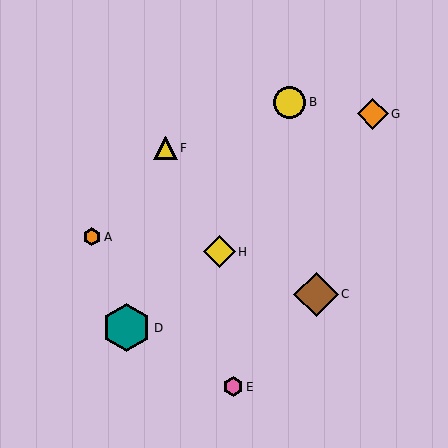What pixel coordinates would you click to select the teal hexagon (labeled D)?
Click at (127, 328) to select the teal hexagon D.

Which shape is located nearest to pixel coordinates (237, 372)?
The pink hexagon (labeled E) at (233, 387) is nearest to that location.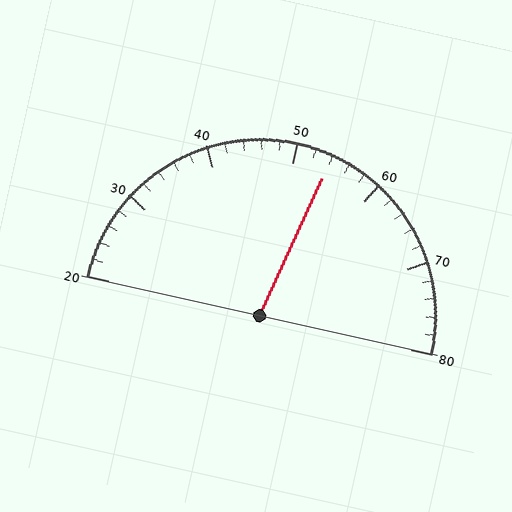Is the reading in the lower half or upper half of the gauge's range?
The reading is in the upper half of the range (20 to 80).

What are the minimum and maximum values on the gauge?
The gauge ranges from 20 to 80.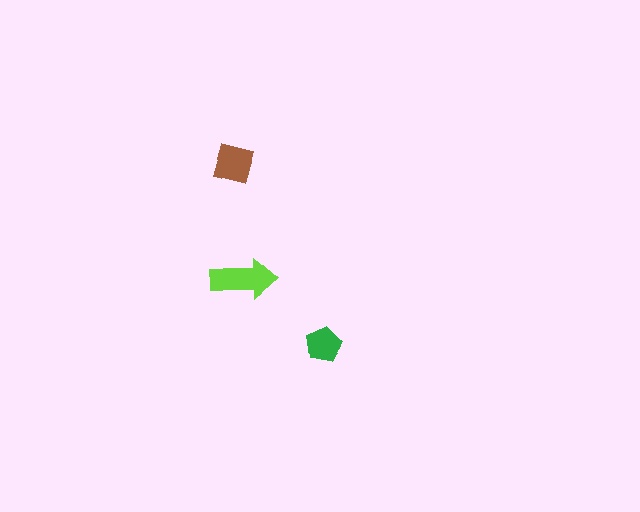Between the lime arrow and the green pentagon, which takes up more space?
The lime arrow.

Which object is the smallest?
The green pentagon.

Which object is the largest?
The lime arrow.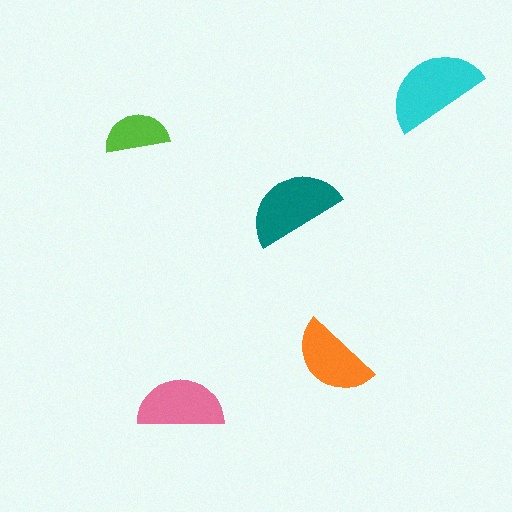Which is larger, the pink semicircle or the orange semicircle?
The pink one.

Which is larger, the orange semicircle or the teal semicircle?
The teal one.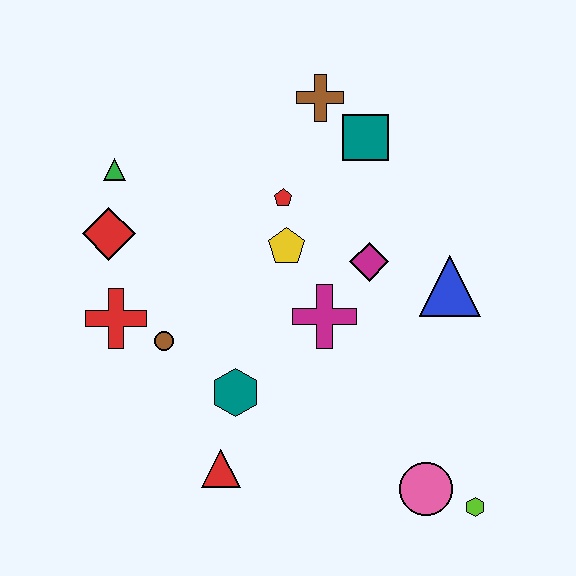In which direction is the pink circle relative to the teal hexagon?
The pink circle is to the right of the teal hexagon.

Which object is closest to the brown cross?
The teal square is closest to the brown cross.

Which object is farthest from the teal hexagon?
The brown cross is farthest from the teal hexagon.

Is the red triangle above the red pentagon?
No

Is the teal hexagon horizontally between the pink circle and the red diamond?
Yes